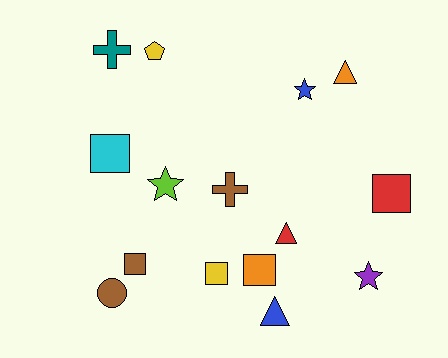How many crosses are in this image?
There are 2 crosses.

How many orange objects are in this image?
There are 2 orange objects.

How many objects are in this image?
There are 15 objects.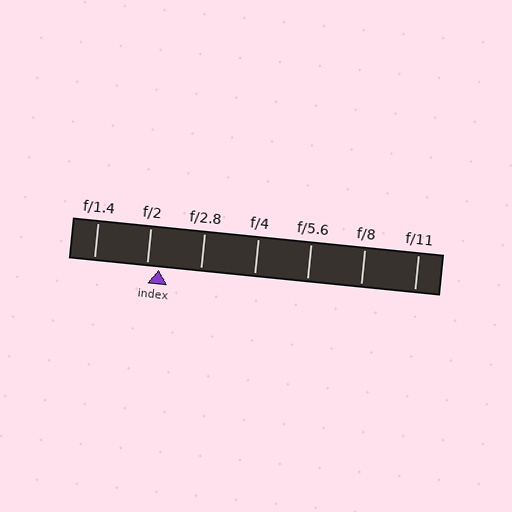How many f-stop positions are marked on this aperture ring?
There are 7 f-stop positions marked.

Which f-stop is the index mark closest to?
The index mark is closest to f/2.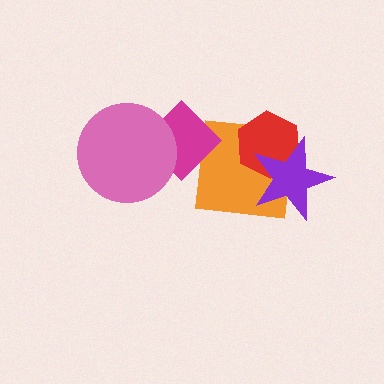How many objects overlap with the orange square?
3 objects overlap with the orange square.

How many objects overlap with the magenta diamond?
2 objects overlap with the magenta diamond.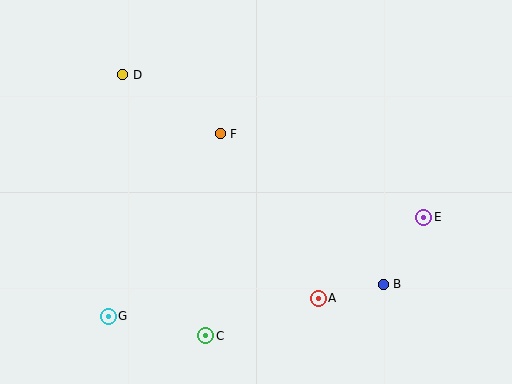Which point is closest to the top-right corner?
Point E is closest to the top-right corner.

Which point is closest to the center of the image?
Point F at (220, 134) is closest to the center.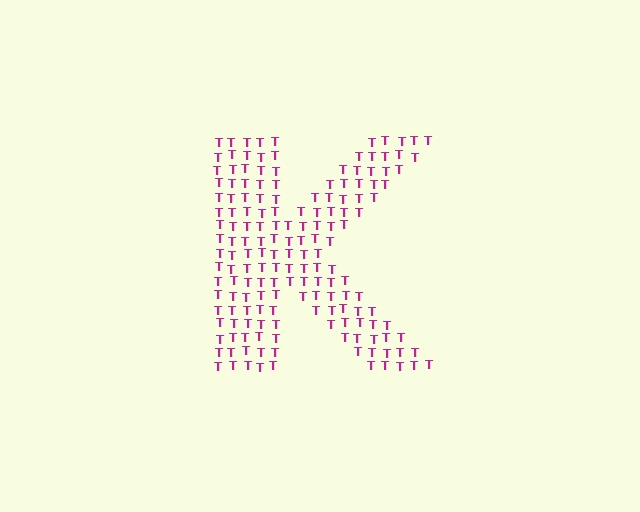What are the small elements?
The small elements are letter T's.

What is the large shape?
The large shape is the letter K.